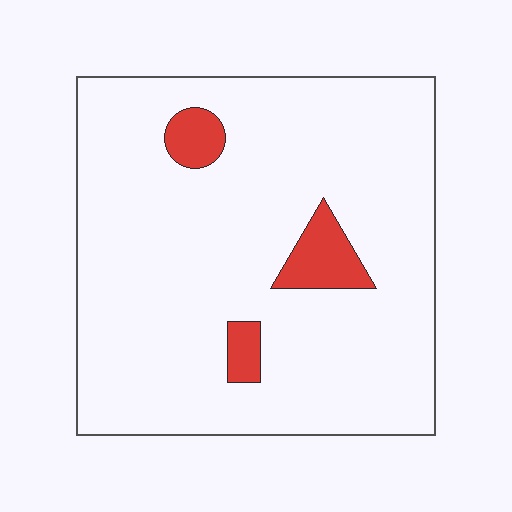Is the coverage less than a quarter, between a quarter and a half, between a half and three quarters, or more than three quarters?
Less than a quarter.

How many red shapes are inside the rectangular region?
3.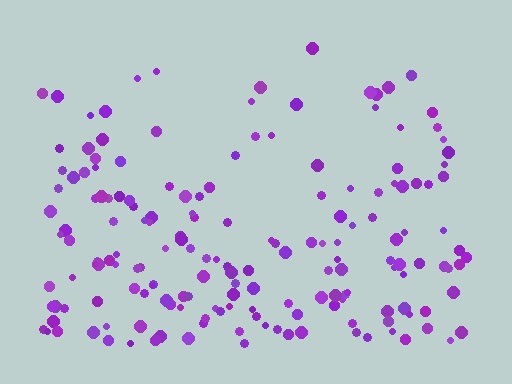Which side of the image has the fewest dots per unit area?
The top.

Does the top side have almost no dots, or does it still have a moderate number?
Still a moderate number, just noticeably fewer than the bottom.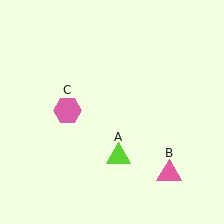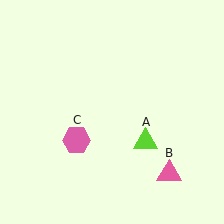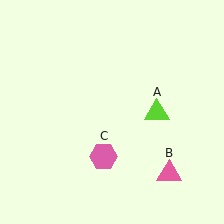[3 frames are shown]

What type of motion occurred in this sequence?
The lime triangle (object A), pink hexagon (object C) rotated counterclockwise around the center of the scene.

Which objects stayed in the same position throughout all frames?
Pink triangle (object B) remained stationary.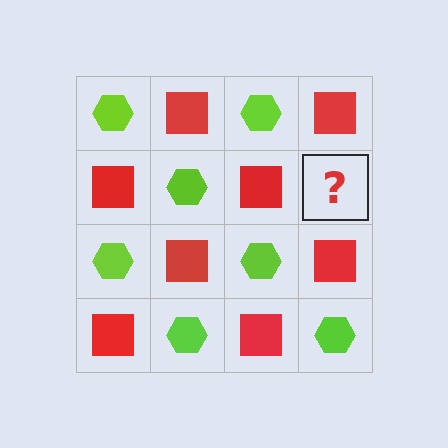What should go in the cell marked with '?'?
The missing cell should contain a lime hexagon.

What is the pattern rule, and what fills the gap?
The rule is that it alternates lime hexagon and red square in a checkerboard pattern. The gap should be filled with a lime hexagon.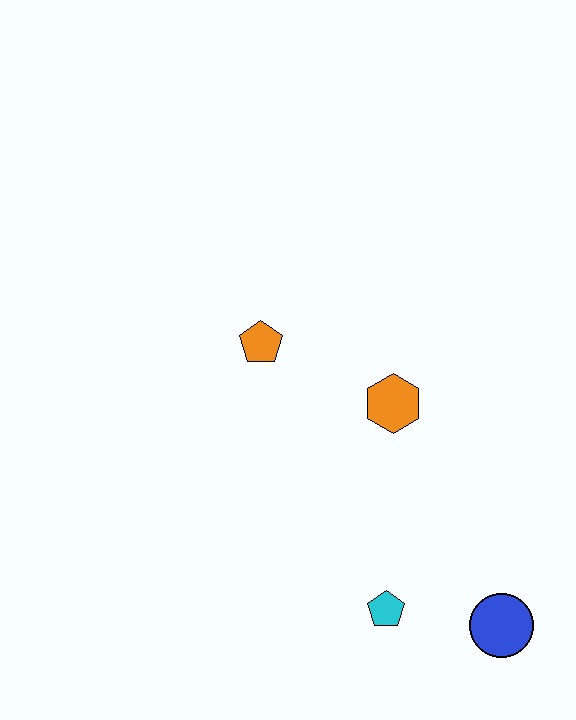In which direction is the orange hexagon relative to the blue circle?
The orange hexagon is above the blue circle.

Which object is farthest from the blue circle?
The orange pentagon is farthest from the blue circle.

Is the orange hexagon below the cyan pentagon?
No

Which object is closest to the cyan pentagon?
The blue circle is closest to the cyan pentagon.